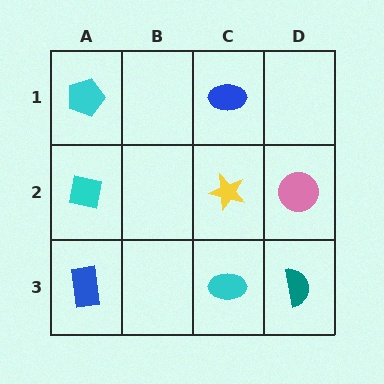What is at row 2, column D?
A pink circle.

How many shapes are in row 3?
3 shapes.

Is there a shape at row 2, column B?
No, that cell is empty.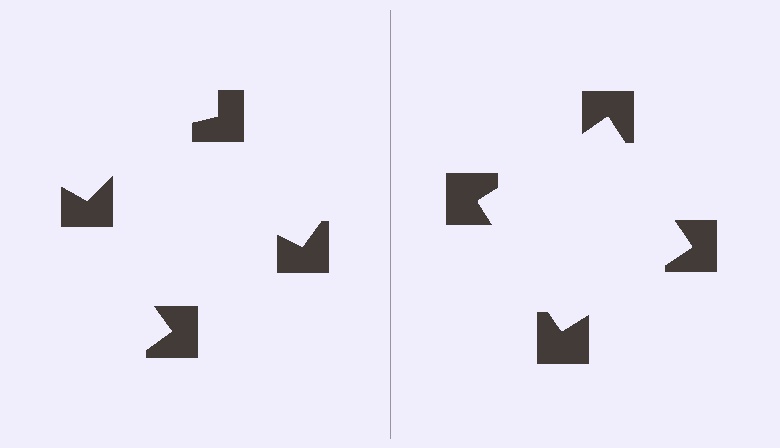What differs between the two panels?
The notched squares are positioned identically on both sides; only the wedge orientations differ. On the right they align to a square; on the left they are misaligned.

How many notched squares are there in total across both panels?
8 — 4 on each side.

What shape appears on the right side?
An illusory square.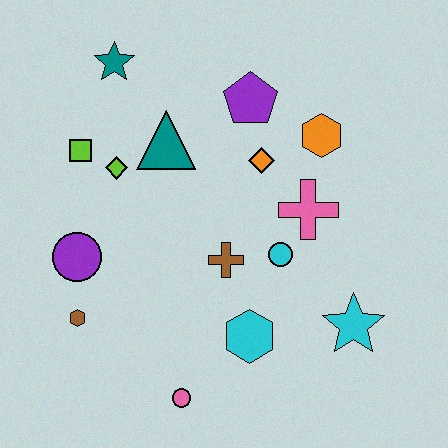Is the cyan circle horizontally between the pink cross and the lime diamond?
Yes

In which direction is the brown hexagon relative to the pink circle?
The brown hexagon is to the left of the pink circle.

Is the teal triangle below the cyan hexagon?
No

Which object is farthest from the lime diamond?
The cyan star is farthest from the lime diamond.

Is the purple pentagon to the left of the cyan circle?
Yes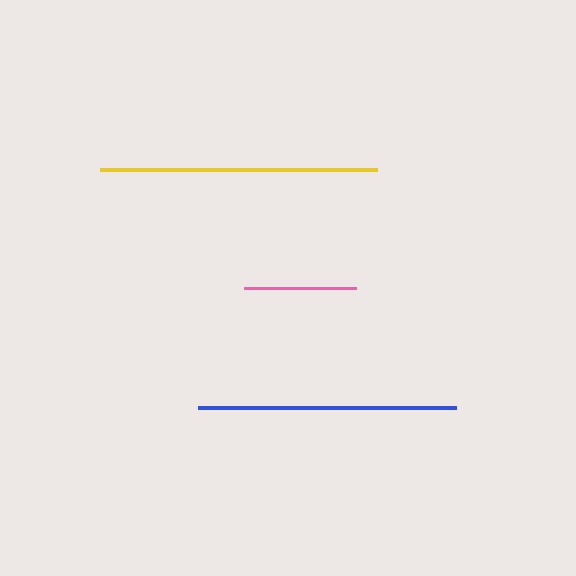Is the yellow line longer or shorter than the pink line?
The yellow line is longer than the pink line.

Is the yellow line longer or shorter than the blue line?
The yellow line is longer than the blue line.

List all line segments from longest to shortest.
From longest to shortest: yellow, blue, pink.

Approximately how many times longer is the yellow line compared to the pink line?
The yellow line is approximately 2.5 times the length of the pink line.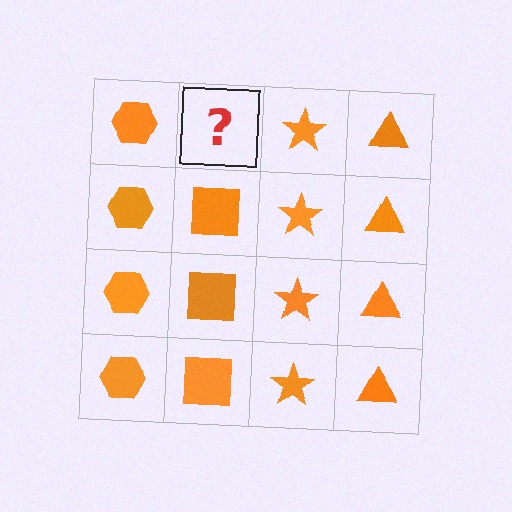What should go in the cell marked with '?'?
The missing cell should contain an orange square.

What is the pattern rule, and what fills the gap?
The rule is that each column has a consistent shape. The gap should be filled with an orange square.